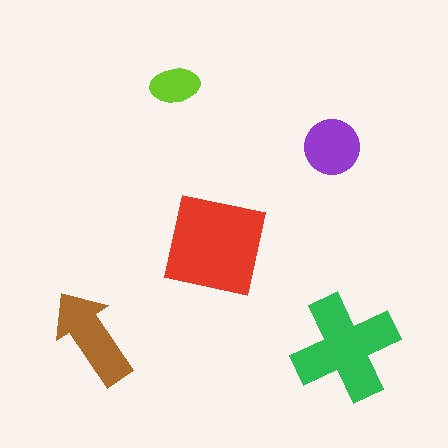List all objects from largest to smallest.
The red square, the green cross, the brown arrow, the purple circle, the lime ellipse.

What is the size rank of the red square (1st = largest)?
1st.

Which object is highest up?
The lime ellipse is topmost.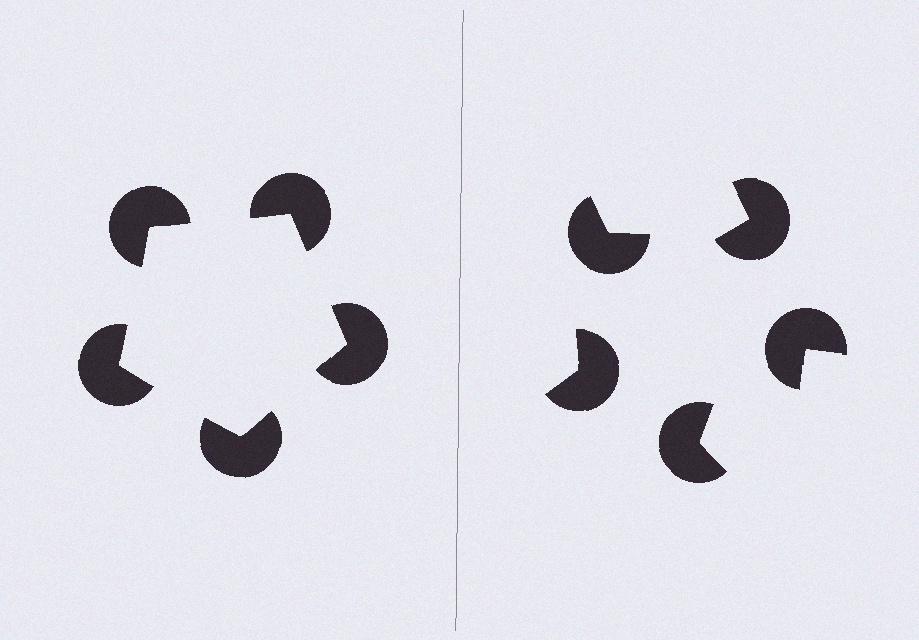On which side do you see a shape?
An illusory pentagon appears on the left side. On the right side the wedge cuts are rotated, so no coherent shape forms.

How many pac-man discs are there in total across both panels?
10 — 5 on each side.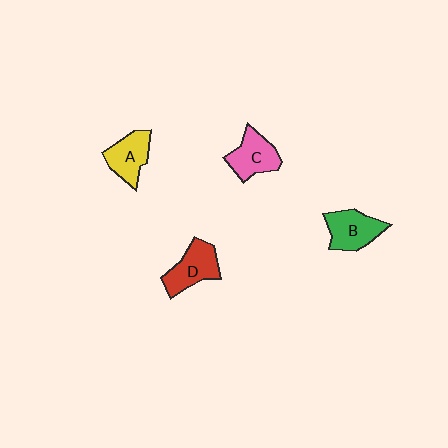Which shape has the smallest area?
Shape A (yellow).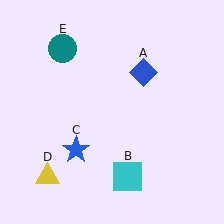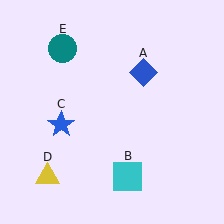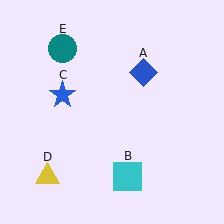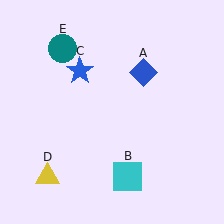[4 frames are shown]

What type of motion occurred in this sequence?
The blue star (object C) rotated clockwise around the center of the scene.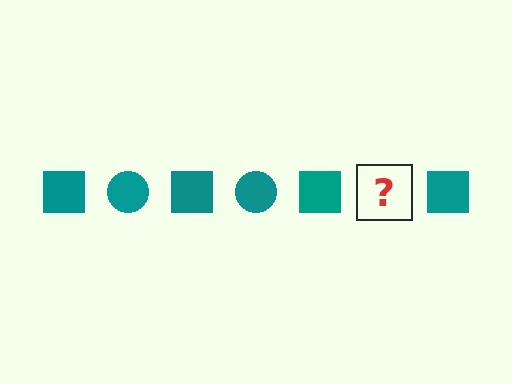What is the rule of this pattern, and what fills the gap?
The rule is that the pattern cycles through square, circle shapes in teal. The gap should be filled with a teal circle.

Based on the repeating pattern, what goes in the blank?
The blank should be a teal circle.